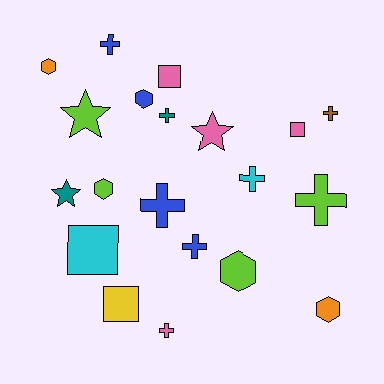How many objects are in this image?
There are 20 objects.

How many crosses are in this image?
There are 8 crosses.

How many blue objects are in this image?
There are 4 blue objects.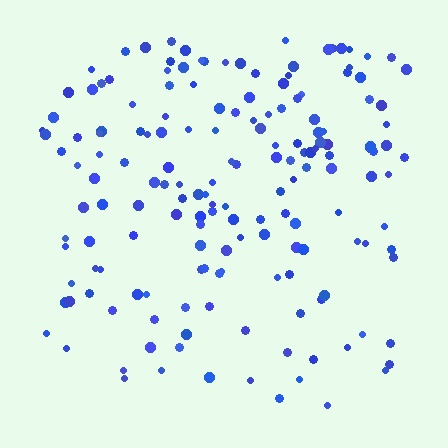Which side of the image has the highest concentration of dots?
The top.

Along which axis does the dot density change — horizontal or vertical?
Vertical.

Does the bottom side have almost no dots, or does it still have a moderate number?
Still a moderate number, just noticeably fewer than the top.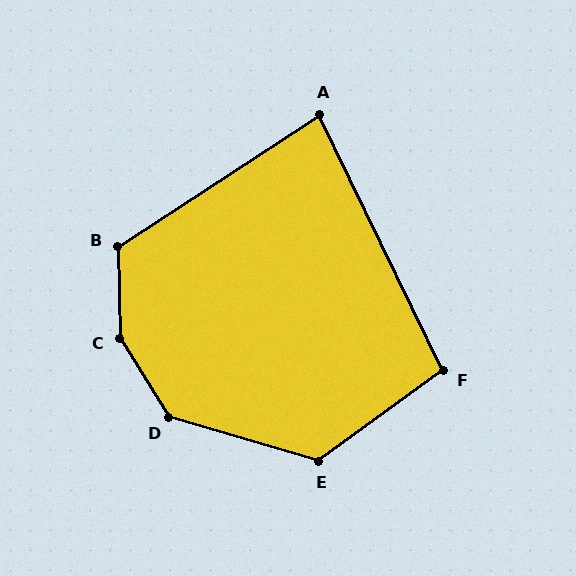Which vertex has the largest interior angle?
C, at approximately 149 degrees.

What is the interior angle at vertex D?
Approximately 138 degrees (obtuse).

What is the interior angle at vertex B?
Approximately 122 degrees (obtuse).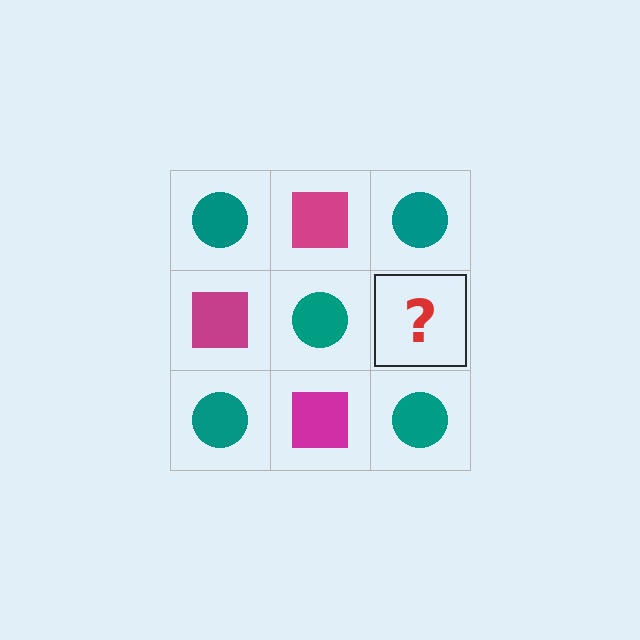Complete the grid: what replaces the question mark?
The question mark should be replaced with a magenta square.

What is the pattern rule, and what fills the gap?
The rule is that it alternates teal circle and magenta square in a checkerboard pattern. The gap should be filled with a magenta square.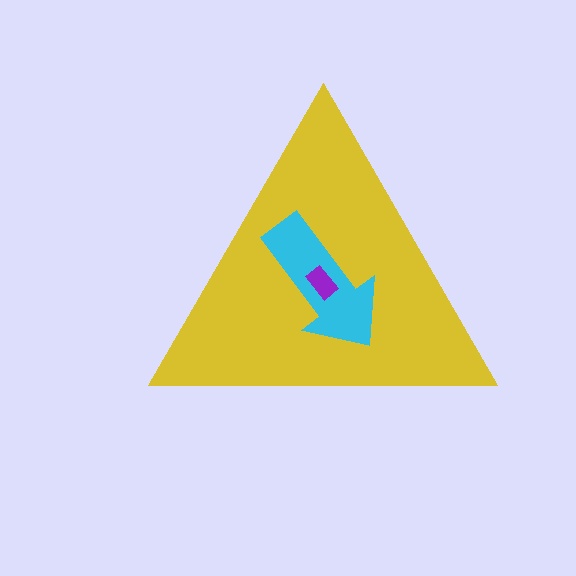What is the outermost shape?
The yellow triangle.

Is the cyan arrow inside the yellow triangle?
Yes.